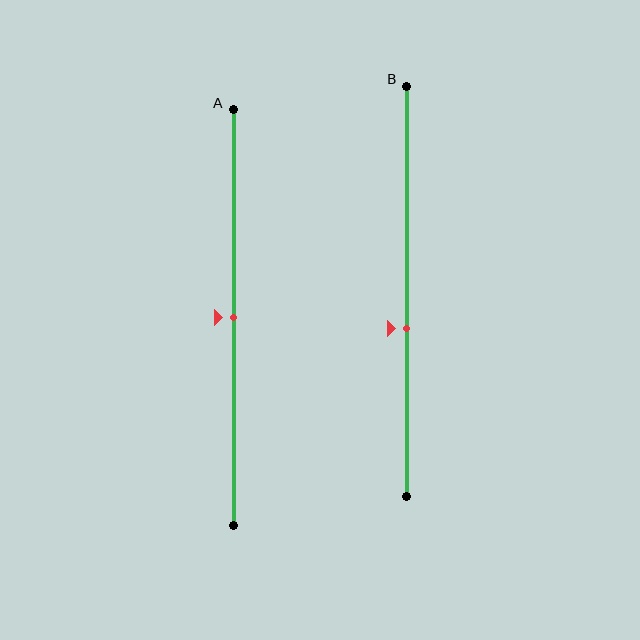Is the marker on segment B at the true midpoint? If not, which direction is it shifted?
No, the marker on segment B is shifted downward by about 9% of the segment length.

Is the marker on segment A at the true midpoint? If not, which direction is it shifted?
Yes, the marker on segment A is at the true midpoint.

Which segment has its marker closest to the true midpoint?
Segment A has its marker closest to the true midpoint.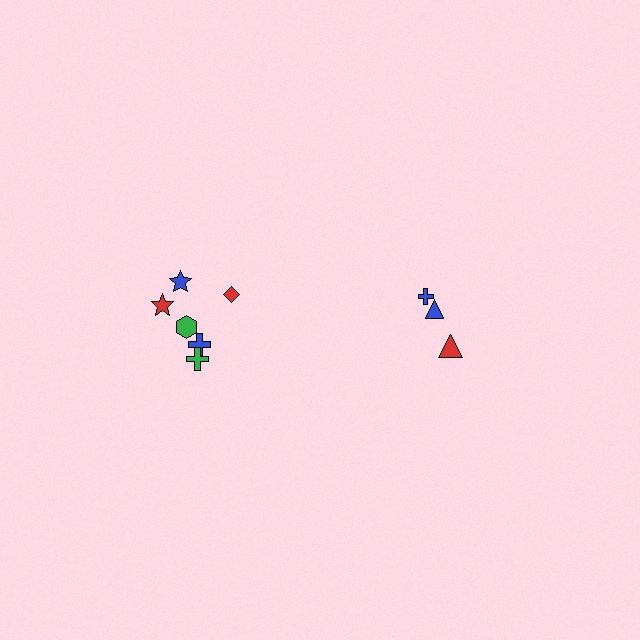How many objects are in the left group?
There are 6 objects.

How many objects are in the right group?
There are 3 objects.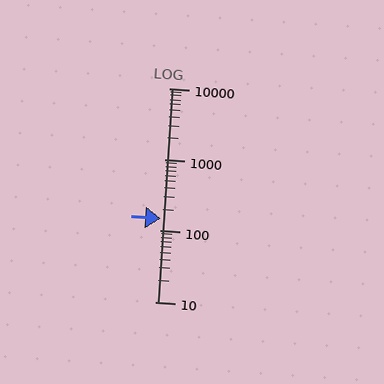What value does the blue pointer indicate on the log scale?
The pointer indicates approximately 150.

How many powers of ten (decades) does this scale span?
The scale spans 3 decades, from 10 to 10000.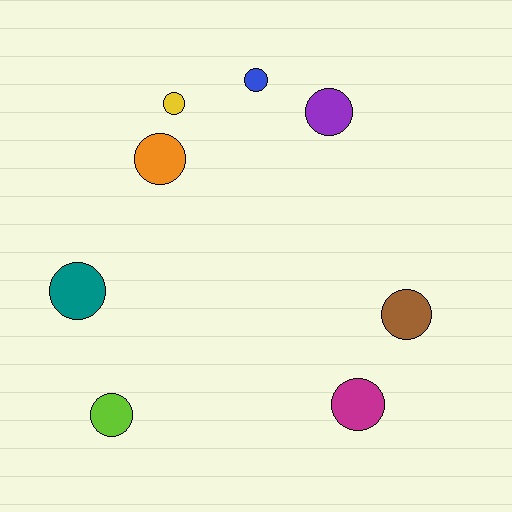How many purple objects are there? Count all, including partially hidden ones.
There is 1 purple object.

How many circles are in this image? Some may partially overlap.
There are 8 circles.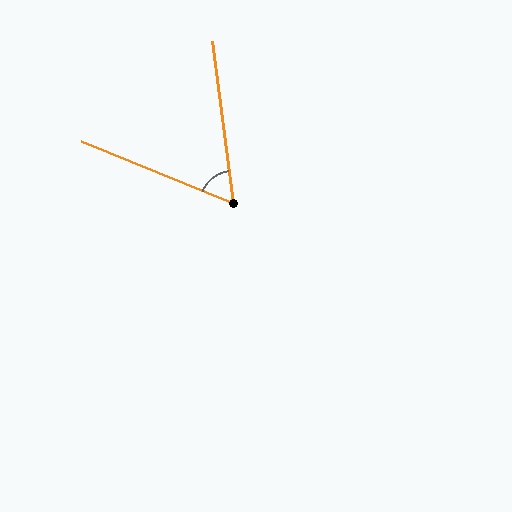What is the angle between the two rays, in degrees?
Approximately 60 degrees.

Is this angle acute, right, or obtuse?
It is acute.